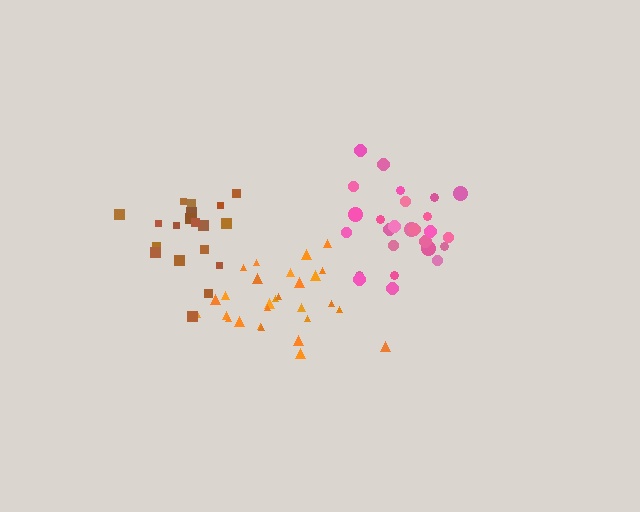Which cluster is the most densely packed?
Pink.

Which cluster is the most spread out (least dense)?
Orange.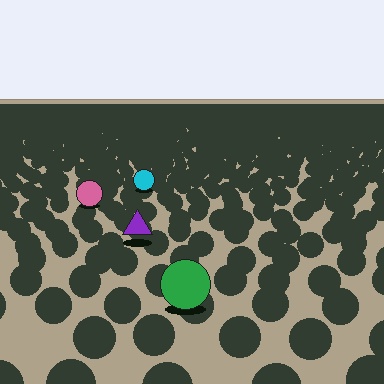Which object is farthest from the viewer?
The cyan circle is farthest from the viewer. It appears smaller and the ground texture around it is denser.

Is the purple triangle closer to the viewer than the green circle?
No. The green circle is closer — you can tell from the texture gradient: the ground texture is coarser near it.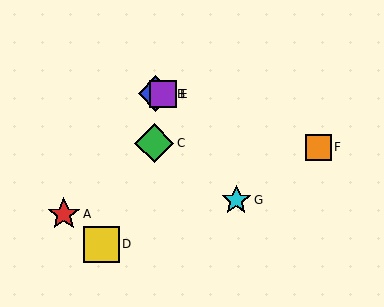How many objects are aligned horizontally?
2 objects (B, E) are aligned horizontally.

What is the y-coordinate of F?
Object F is at y≈147.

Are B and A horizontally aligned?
No, B is at y≈94 and A is at y≈214.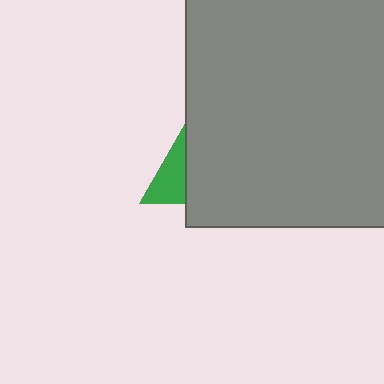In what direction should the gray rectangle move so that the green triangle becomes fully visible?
The gray rectangle should move right. That is the shortest direction to clear the overlap and leave the green triangle fully visible.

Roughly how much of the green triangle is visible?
A small part of it is visible (roughly 32%).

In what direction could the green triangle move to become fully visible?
The green triangle could move left. That would shift it out from behind the gray rectangle entirely.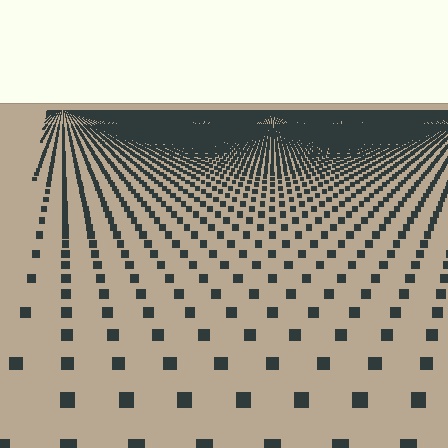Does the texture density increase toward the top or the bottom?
Density increases toward the top.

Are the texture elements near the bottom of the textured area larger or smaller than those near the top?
Larger. Near the bottom, elements are closer to the viewer and appear at a bigger on-screen size.